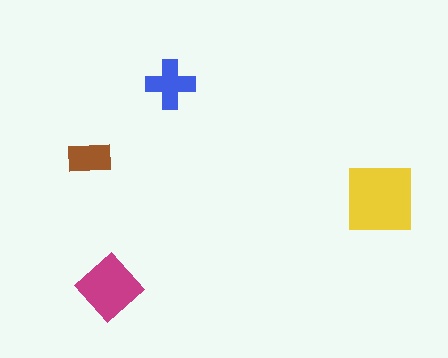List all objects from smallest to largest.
The brown rectangle, the blue cross, the magenta diamond, the yellow square.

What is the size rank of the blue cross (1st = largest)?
3rd.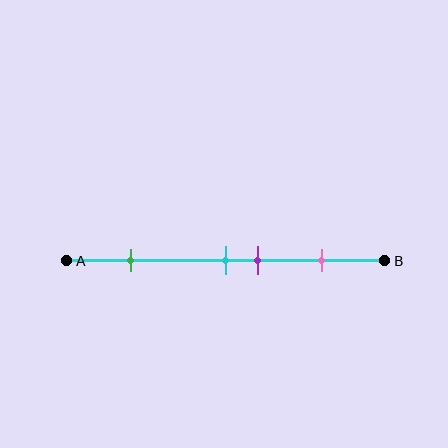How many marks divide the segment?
There are 4 marks dividing the segment.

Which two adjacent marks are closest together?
The cyan and purple marks are the closest adjacent pair.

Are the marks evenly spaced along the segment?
No, the marks are not evenly spaced.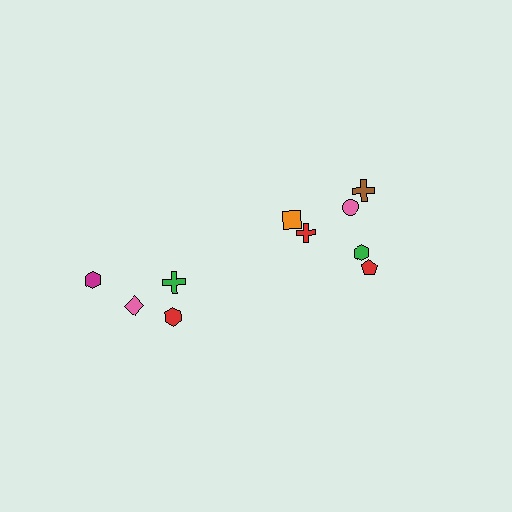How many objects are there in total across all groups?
There are 10 objects.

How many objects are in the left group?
There are 4 objects.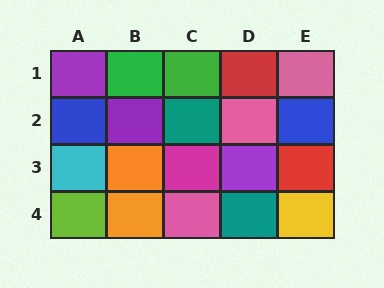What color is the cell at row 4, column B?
Orange.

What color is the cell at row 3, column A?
Cyan.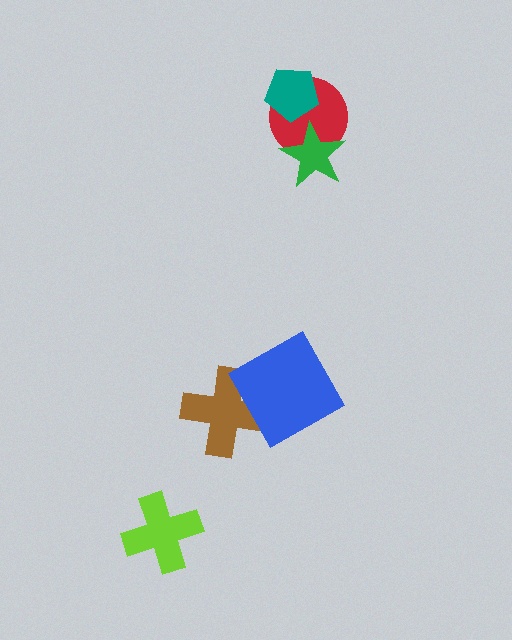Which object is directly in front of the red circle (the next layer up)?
The green star is directly in front of the red circle.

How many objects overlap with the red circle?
2 objects overlap with the red circle.